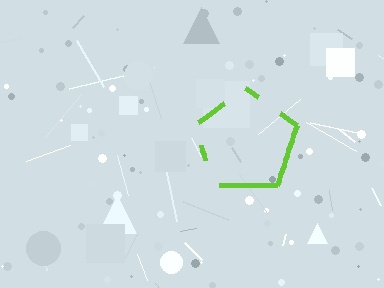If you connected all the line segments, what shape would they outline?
They would outline a pentagon.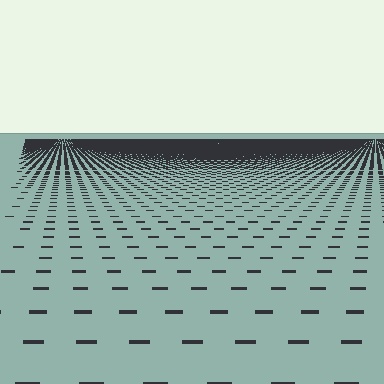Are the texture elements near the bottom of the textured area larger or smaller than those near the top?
Larger. Near the bottom, elements are closer to the viewer and appear at a bigger on-screen size.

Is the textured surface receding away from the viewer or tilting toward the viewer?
The surface is receding away from the viewer. Texture elements get smaller and denser toward the top.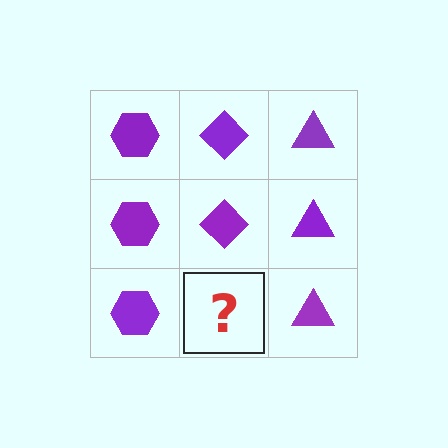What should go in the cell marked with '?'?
The missing cell should contain a purple diamond.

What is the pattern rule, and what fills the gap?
The rule is that each column has a consistent shape. The gap should be filled with a purple diamond.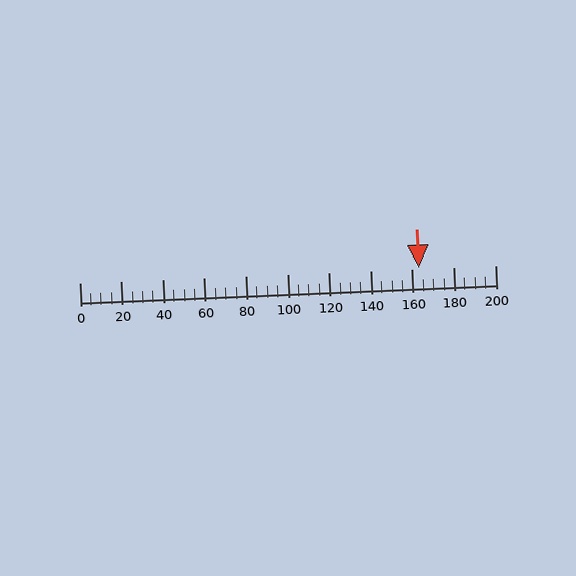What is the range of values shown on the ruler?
The ruler shows values from 0 to 200.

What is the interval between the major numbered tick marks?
The major tick marks are spaced 20 units apart.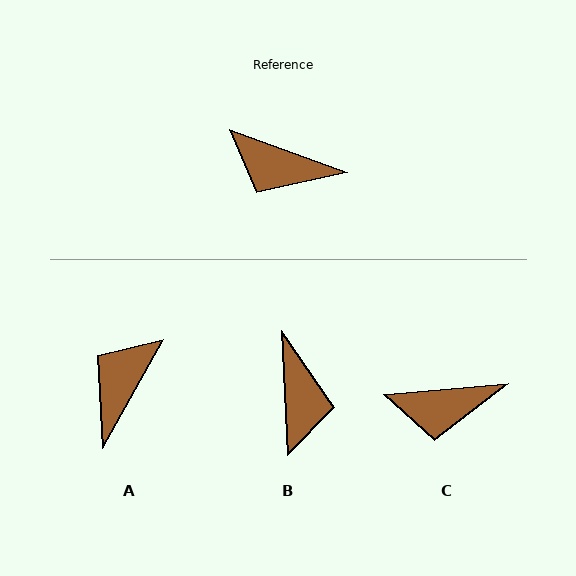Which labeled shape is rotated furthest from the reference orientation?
B, about 113 degrees away.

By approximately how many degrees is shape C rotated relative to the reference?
Approximately 25 degrees counter-clockwise.